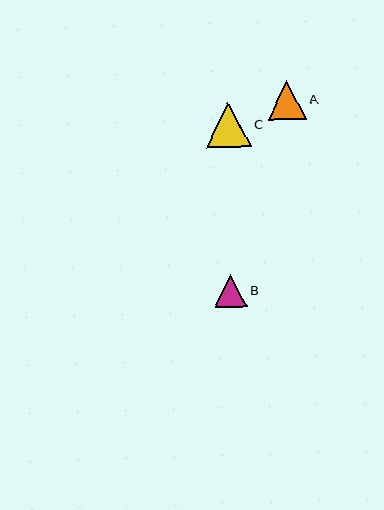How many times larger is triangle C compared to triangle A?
Triangle C is approximately 1.2 times the size of triangle A.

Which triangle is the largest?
Triangle C is the largest with a size of approximately 45 pixels.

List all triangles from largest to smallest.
From largest to smallest: C, A, B.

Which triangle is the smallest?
Triangle B is the smallest with a size of approximately 32 pixels.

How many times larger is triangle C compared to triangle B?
Triangle C is approximately 1.4 times the size of triangle B.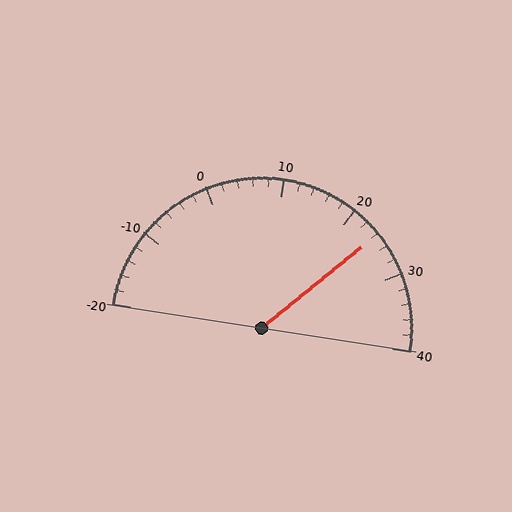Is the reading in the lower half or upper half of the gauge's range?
The reading is in the upper half of the range (-20 to 40).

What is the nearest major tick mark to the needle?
The nearest major tick mark is 20.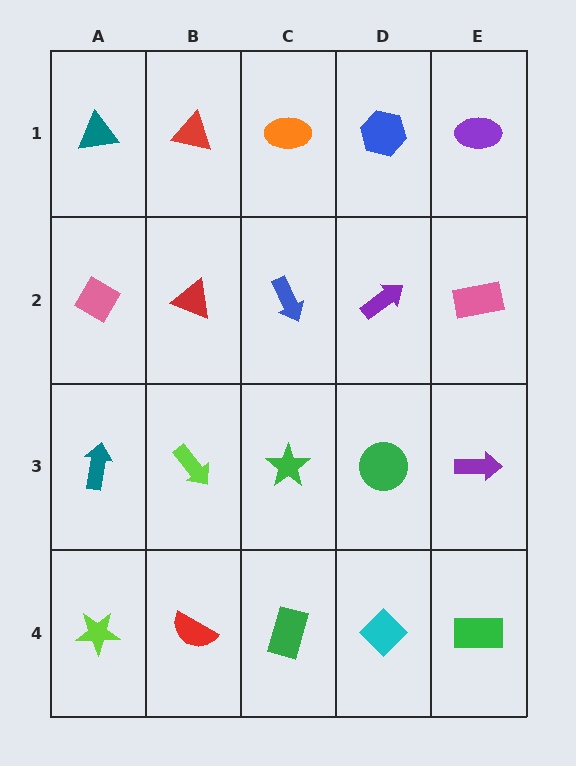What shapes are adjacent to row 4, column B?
A lime arrow (row 3, column B), a lime star (row 4, column A), a green rectangle (row 4, column C).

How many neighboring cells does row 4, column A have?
2.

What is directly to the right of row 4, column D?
A green rectangle.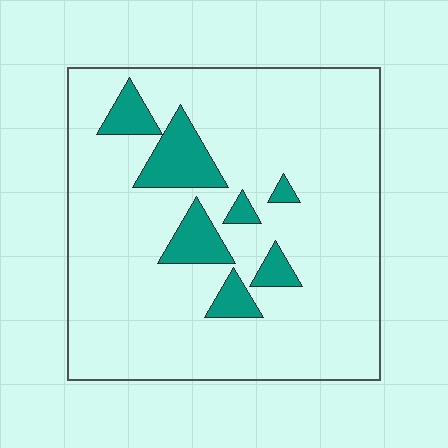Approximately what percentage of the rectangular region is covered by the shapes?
Approximately 15%.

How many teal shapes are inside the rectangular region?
7.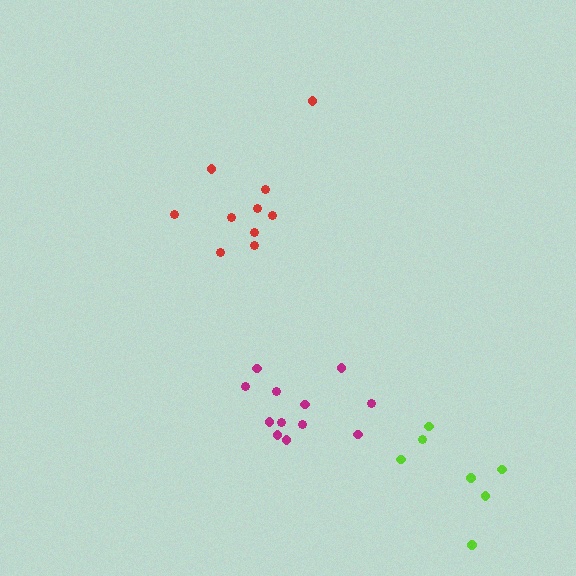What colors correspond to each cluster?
The clusters are colored: red, magenta, lime.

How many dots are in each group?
Group 1: 10 dots, Group 2: 12 dots, Group 3: 7 dots (29 total).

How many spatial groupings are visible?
There are 3 spatial groupings.